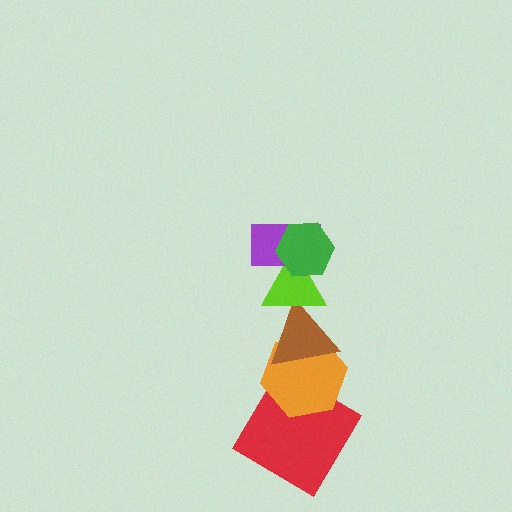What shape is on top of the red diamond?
The orange hexagon is on top of the red diamond.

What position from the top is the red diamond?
The red diamond is 6th from the top.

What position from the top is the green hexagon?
The green hexagon is 1st from the top.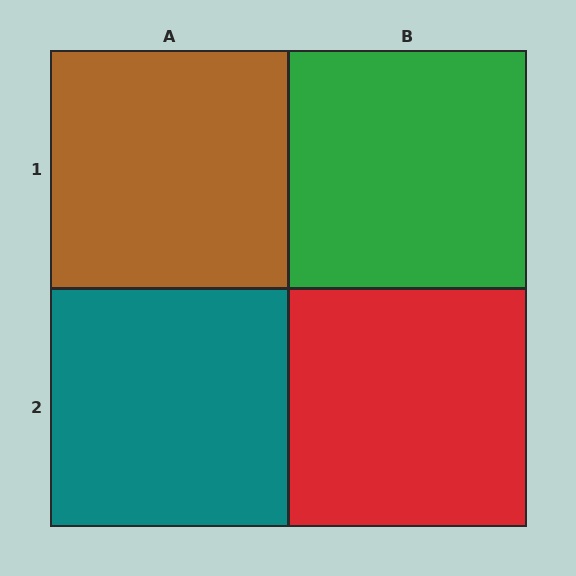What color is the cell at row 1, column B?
Green.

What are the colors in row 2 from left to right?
Teal, red.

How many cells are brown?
1 cell is brown.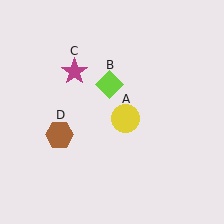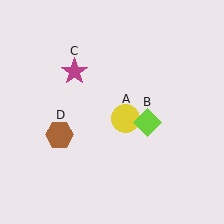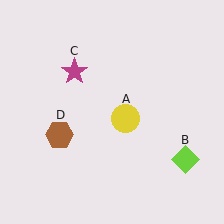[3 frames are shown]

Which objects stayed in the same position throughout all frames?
Yellow circle (object A) and magenta star (object C) and brown hexagon (object D) remained stationary.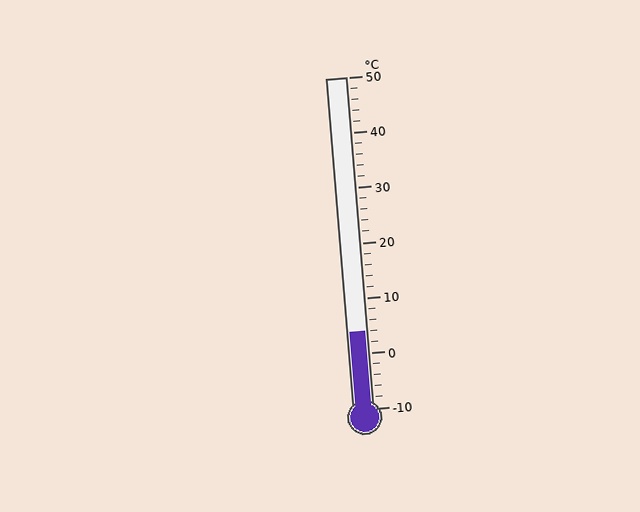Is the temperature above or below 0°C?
The temperature is above 0°C.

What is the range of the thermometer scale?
The thermometer scale ranges from -10°C to 50°C.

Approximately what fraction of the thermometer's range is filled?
The thermometer is filled to approximately 25% of its range.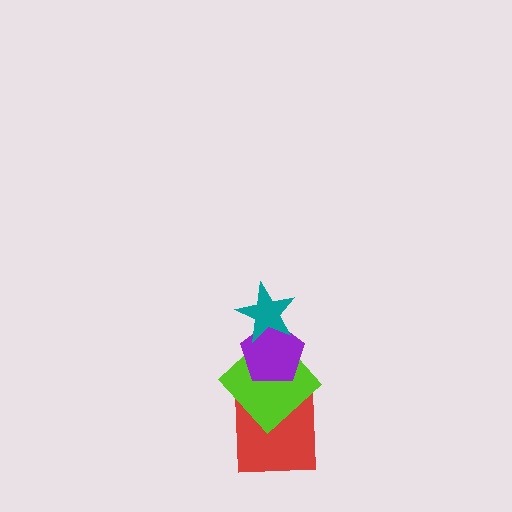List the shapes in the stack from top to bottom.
From top to bottom: the teal star, the purple pentagon, the lime diamond, the red square.